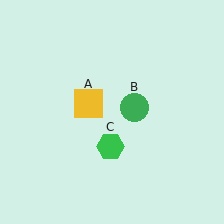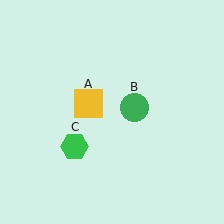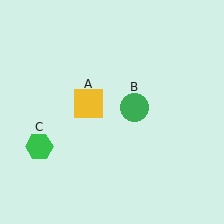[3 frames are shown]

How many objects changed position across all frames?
1 object changed position: green hexagon (object C).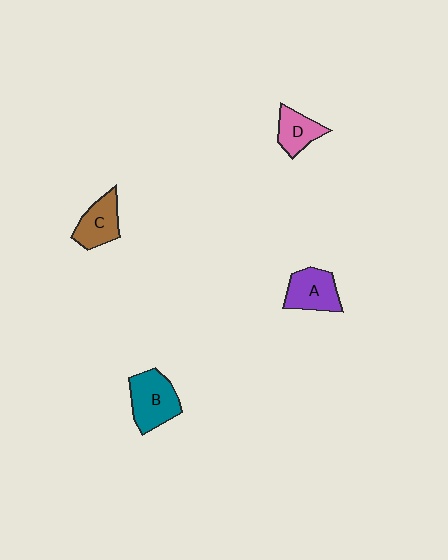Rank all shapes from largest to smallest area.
From largest to smallest: B (teal), A (purple), C (brown), D (pink).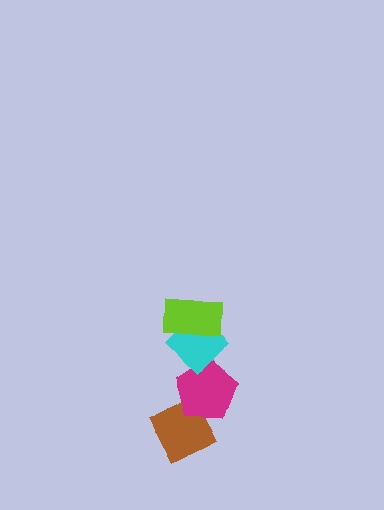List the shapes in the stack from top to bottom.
From top to bottom: the lime rectangle, the cyan diamond, the magenta pentagon, the brown diamond.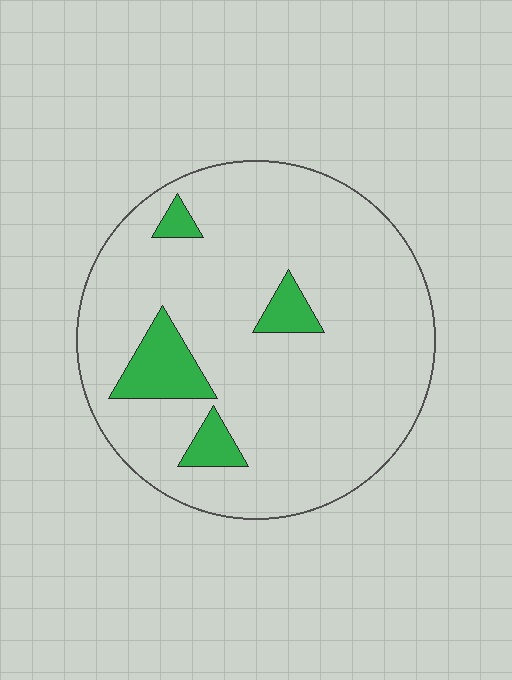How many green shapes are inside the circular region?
4.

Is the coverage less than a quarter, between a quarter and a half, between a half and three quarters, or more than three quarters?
Less than a quarter.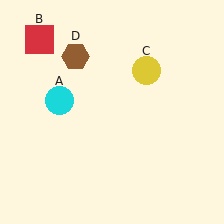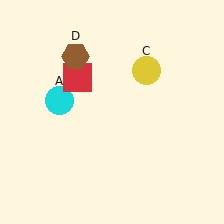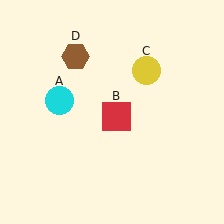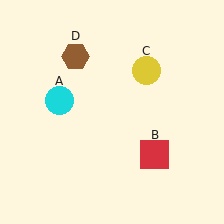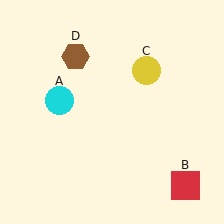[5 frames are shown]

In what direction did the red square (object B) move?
The red square (object B) moved down and to the right.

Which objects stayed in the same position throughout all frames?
Cyan circle (object A) and yellow circle (object C) and brown hexagon (object D) remained stationary.